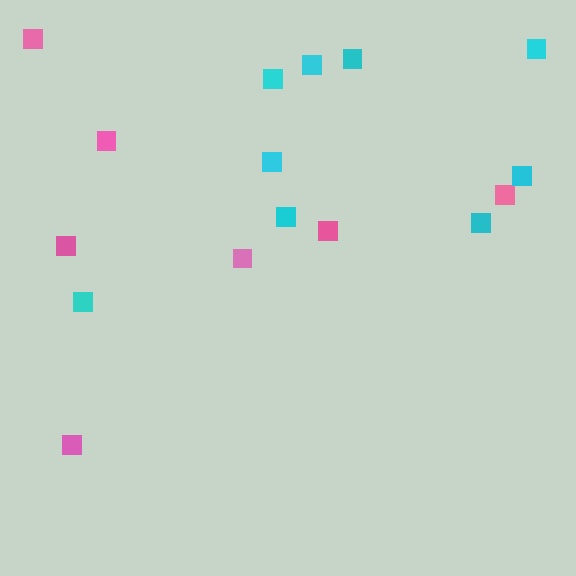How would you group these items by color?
There are 2 groups: one group of pink squares (7) and one group of cyan squares (9).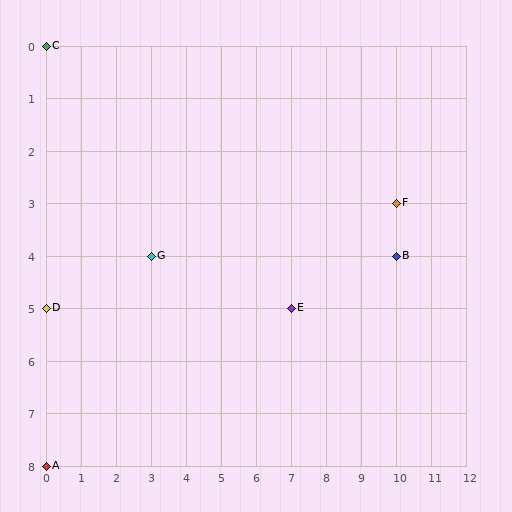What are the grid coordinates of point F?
Point F is at grid coordinates (10, 3).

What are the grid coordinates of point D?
Point D is at grid coordinates (0, 5).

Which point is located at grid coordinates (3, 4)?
Point G is at (3, 4).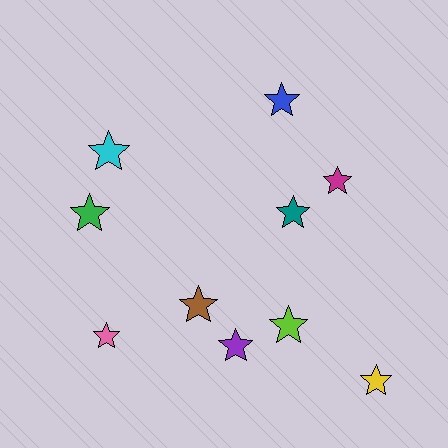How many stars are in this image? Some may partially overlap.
There are 10 stars.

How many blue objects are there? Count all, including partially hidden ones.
There is 1 blue object.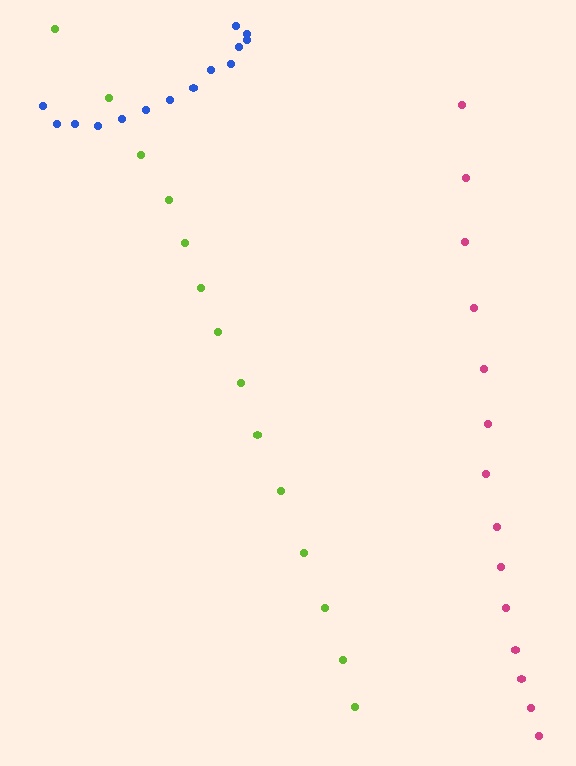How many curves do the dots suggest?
There are 3 distinct paths.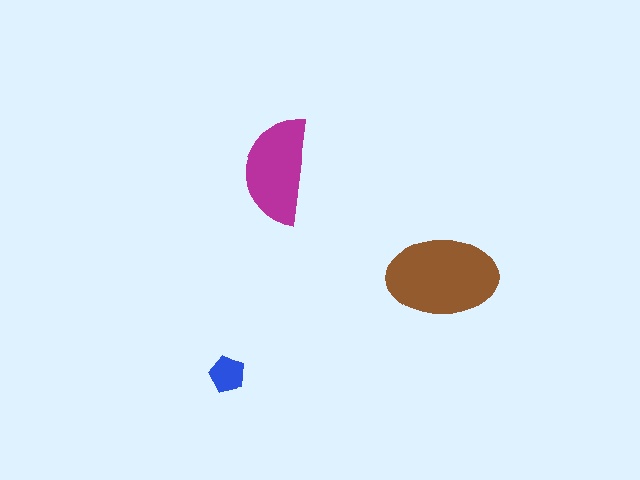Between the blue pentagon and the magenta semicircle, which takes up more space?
The magenta semicircle.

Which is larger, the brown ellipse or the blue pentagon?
The brown ellipse.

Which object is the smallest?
The blue pentagon.